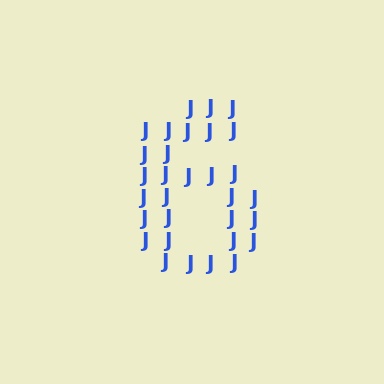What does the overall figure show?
The overall figure shows the digit 6.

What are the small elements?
The small elements are letter J's.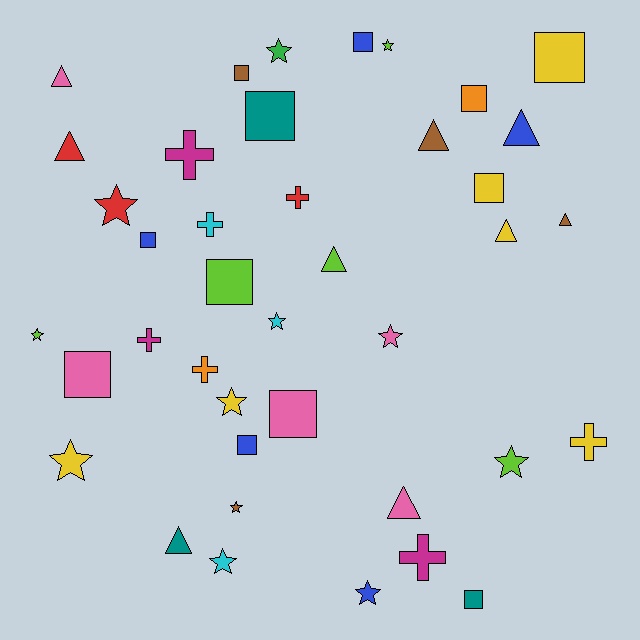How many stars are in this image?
There are 12 stars.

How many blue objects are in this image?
There are 5 blue objects.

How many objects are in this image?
There are 40 objects.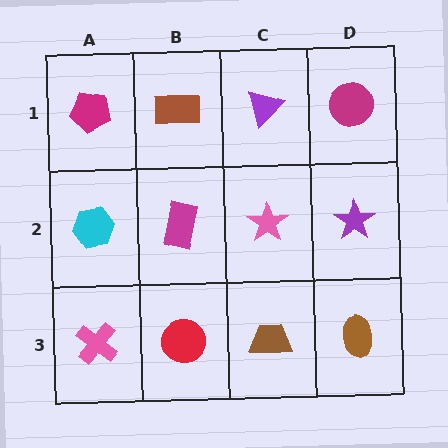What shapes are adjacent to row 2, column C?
A purple triangle (row 1, column C), a brown trapezoid (row 3, column C), a magenta rectangle (row 2, column B), a purple star (row 2, column D).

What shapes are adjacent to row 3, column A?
A cyan hexagon (row 2, column A), a red circle (row 3, column B).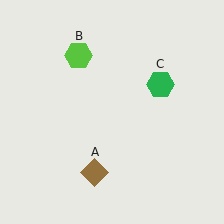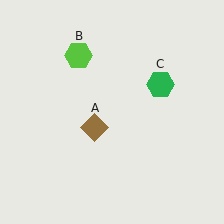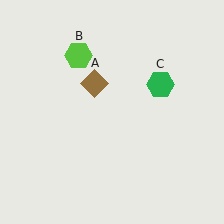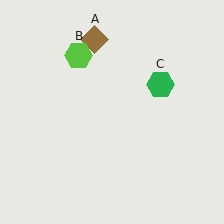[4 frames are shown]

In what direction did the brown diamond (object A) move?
The brown diamond (object A) moved up.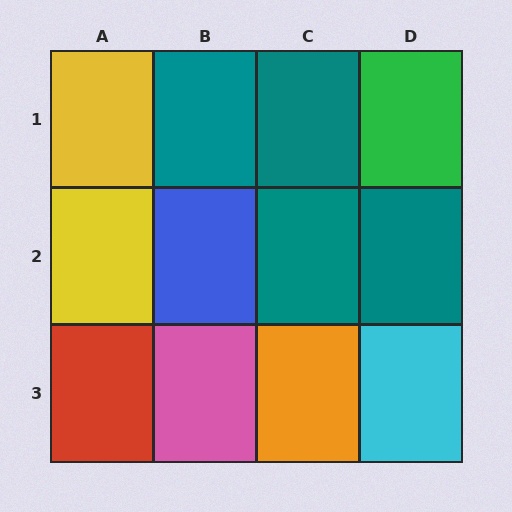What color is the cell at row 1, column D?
Green.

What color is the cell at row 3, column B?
Pink.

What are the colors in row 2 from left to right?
Yellow, blue, teal, teal.